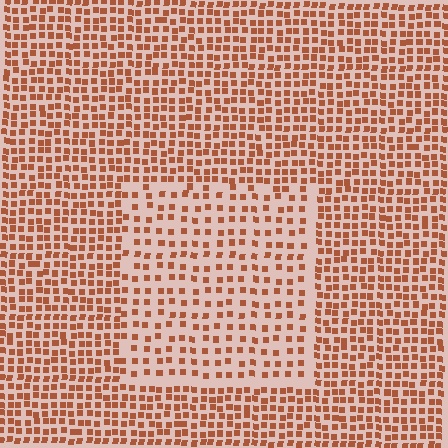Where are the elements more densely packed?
The elements are more densely packed outside the rectangle boundary.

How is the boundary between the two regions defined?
The boundary is defined by a change in element density (approximately 1.8x ratio). All elements are the same color, size, and shape.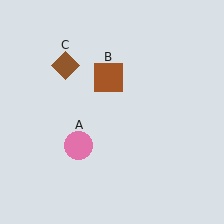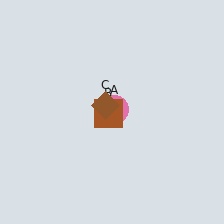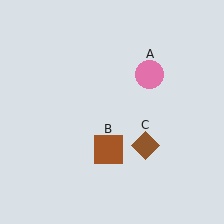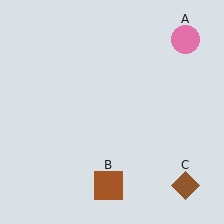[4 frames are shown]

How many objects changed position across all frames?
3 objects changed position: pink circle (object A), brown square (object B), brown diamond (object C).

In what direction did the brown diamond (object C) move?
The brown diamond (object C) moved down and to the right.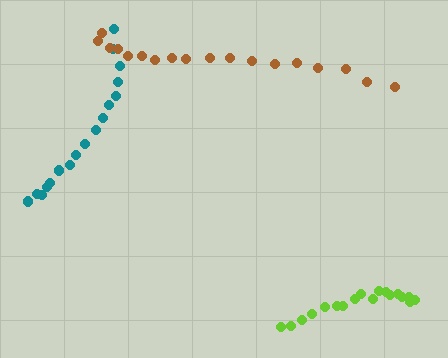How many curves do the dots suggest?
There are 3 distinct paths.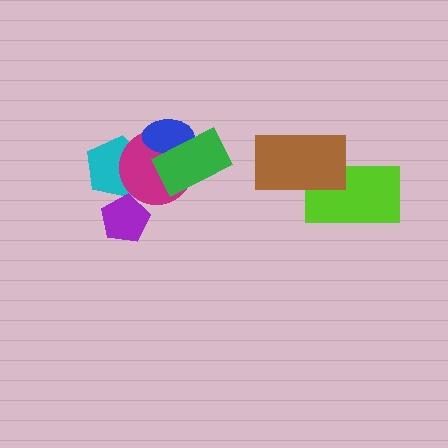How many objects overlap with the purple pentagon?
1 object overlaps with the purple pentagon.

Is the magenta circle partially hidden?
Yes, it is partially covered by another shape.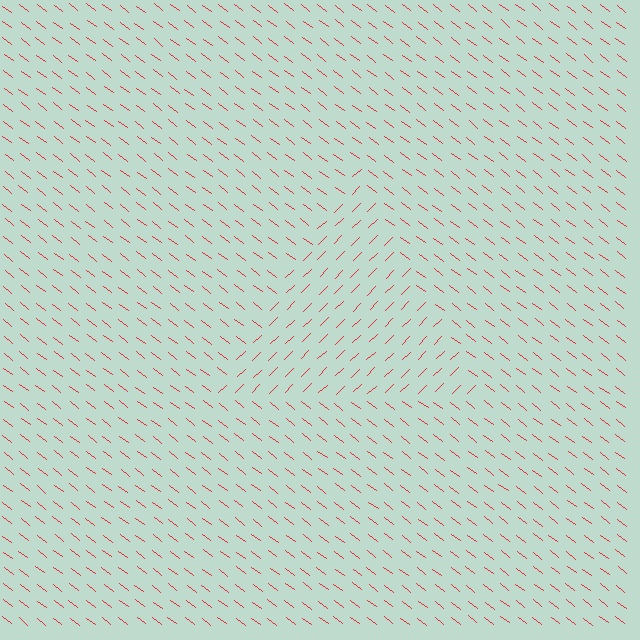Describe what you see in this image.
The image is filled with small red line segments. A triangle region in the image has lines oriented differently from the surrounding lines, creating a visible texture boundary.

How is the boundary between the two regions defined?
The boundary is defined purely by a change in line orientation (approximately 82 degrees difference). All lines are the same color and thickness.